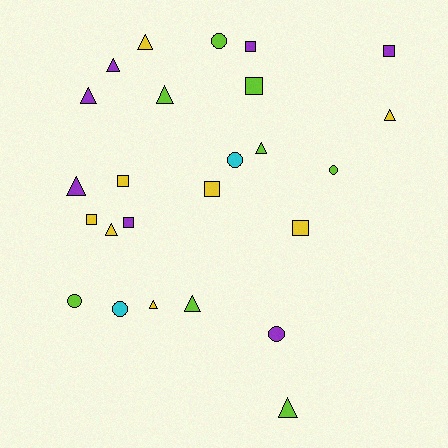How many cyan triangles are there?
There are no cyan triangles.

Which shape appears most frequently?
Triangle, with 11 objects.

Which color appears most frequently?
Yellow, with 8 objects.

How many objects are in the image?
There are 25 objects.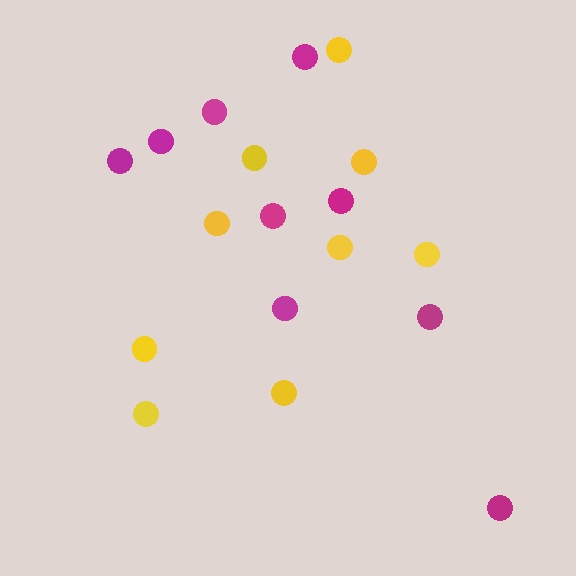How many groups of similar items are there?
There are 2 groups: one group of yellow circles (9) and one group of magenta circles (9).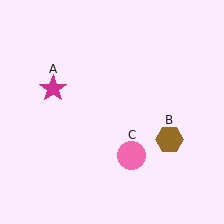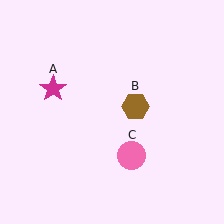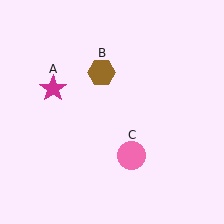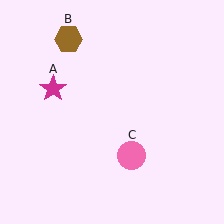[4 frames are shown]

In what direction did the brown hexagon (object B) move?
The brown hexagon (object B) moved up and to the left.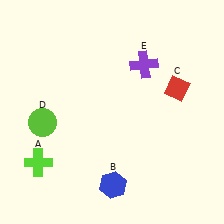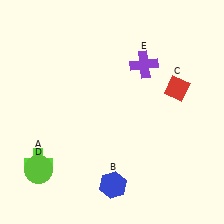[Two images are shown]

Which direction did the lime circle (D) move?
The lime circle (D) moved down.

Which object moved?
The lime circle (D) moved down.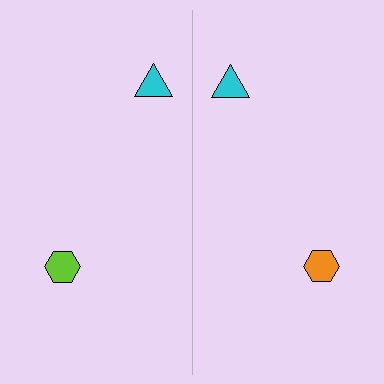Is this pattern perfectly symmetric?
No, the pattern is not perfectly symmetric. The orange hexagon on the right side breaks the symmetry — its mirror counterpart is lime.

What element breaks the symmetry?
The orange hexagon on the right side breaks the symmetry — its mirror counterpart is lime.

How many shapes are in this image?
There are 4 shapes in this image.